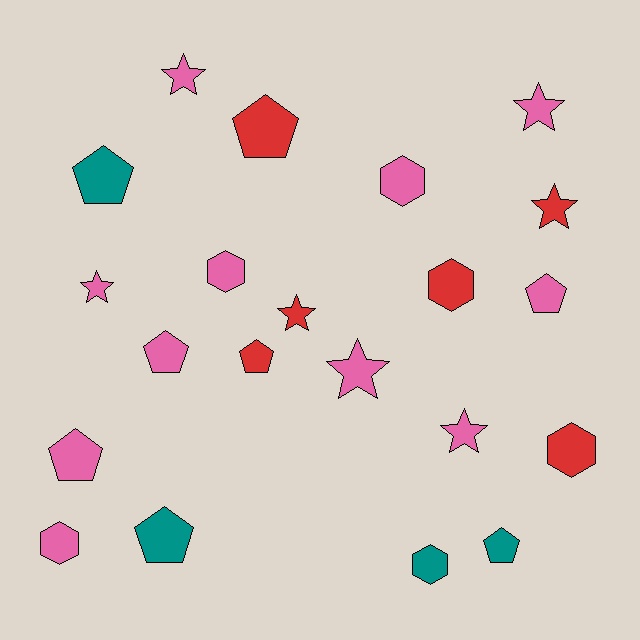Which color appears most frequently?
Pink, with 11 objects.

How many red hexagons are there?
There are 2 red hexagons.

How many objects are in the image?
There are 21 objects.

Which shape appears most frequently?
Pentagon, with 8 objects.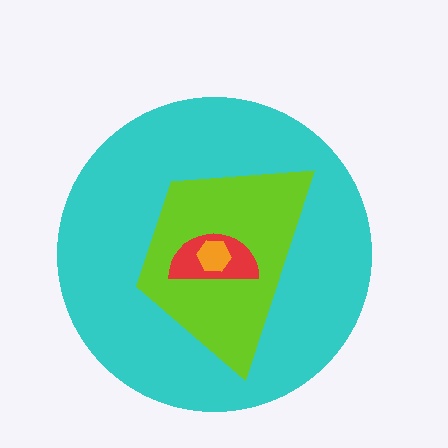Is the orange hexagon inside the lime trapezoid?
Yes.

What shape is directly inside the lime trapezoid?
The red semicircle.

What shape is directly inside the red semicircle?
The orange hexagon.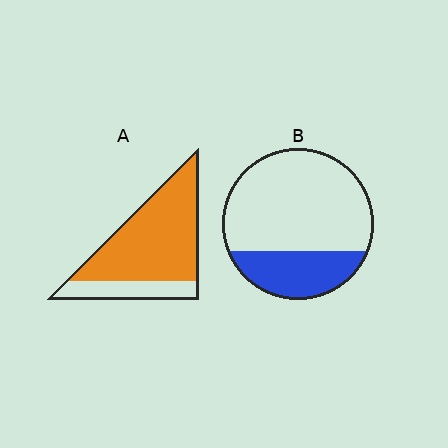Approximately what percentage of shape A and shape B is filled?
A is approximately 75% and B is approximately 30%.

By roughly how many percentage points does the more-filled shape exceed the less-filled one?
By roughly 50 percentage points (A over B).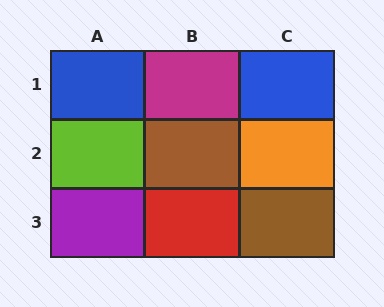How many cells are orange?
1 cell is orange.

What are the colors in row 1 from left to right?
Blue, magenta, blue.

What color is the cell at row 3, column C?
Brown.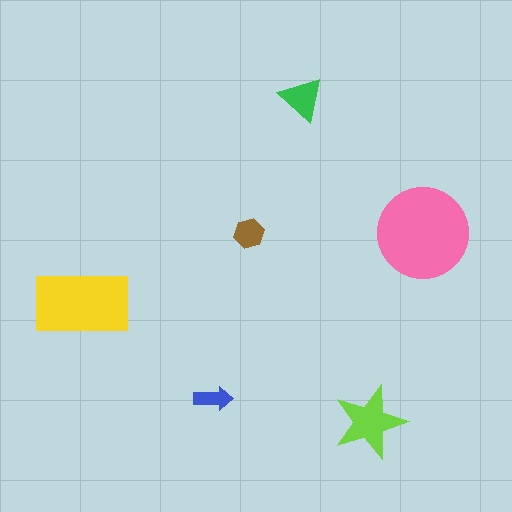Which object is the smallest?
The blue arrow.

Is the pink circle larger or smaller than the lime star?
Larger.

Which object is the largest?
The pink circle.